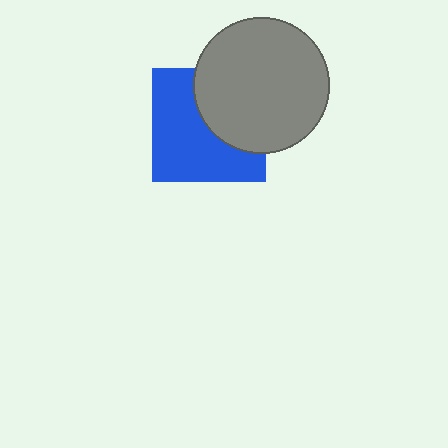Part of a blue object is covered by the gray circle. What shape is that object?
It is a square.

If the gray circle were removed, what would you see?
You would see the complete blue square.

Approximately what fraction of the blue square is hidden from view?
Roughly 40% of the blue square is hidden behind the gray circle.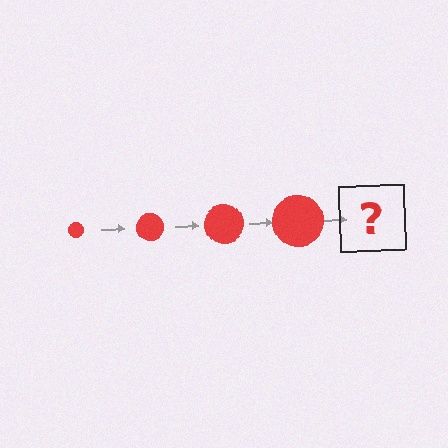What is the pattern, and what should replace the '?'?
The pattern is that the circle gets progressively larger each step. The '?' should be a red circle, larger than the previous one.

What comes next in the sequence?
The next element should be a red circle, larger than the previous one.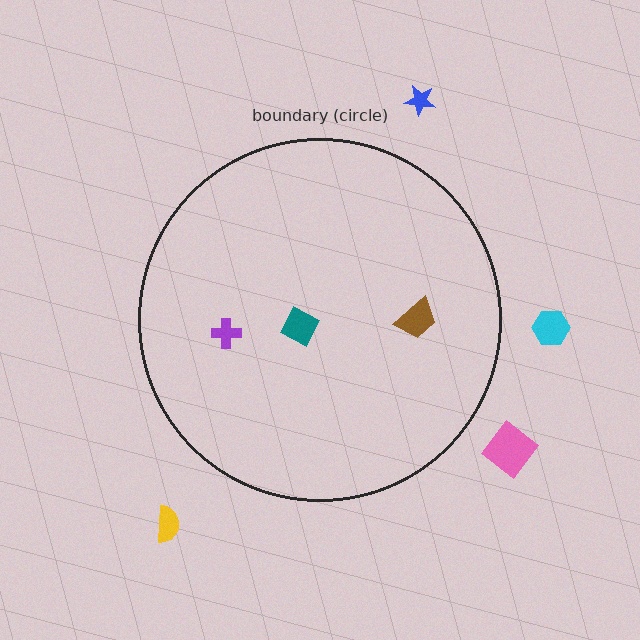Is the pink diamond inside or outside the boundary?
Outside.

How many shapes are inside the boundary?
3 inside, 4 outside.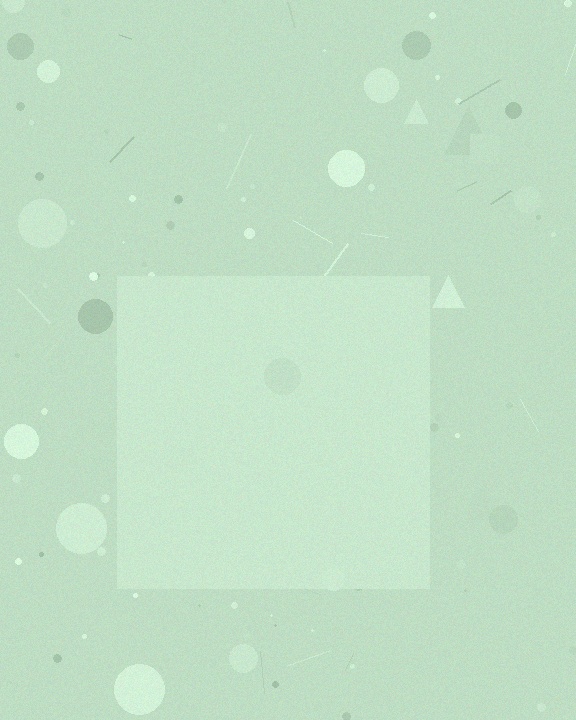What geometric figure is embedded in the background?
A square is embedded in the background.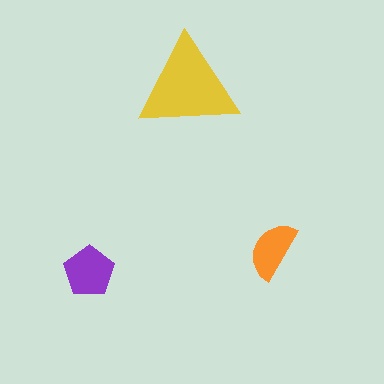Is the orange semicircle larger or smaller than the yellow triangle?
Smaller.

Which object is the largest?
The yellow triangle.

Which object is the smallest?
The orange semicircle.